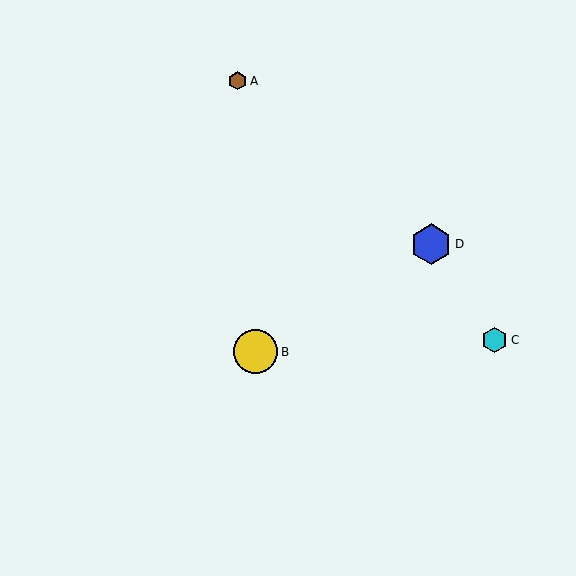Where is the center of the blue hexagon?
The center of the blue hexagon is at (431, 244).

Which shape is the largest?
The yellow circle (labeled B) is the largest.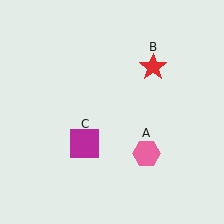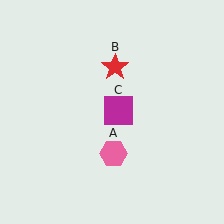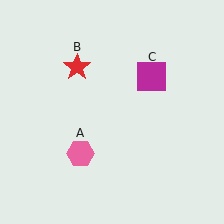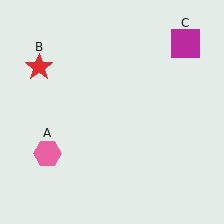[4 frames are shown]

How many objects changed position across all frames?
3 objects changed position: pink hexagon (object A), red star (object B), magenta square (object C).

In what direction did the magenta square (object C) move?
The magenta square (object C) moved up and to the right.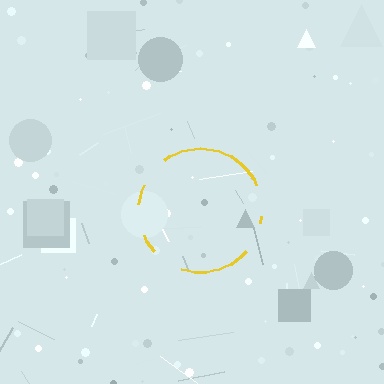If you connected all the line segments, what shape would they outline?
They would outline a circle.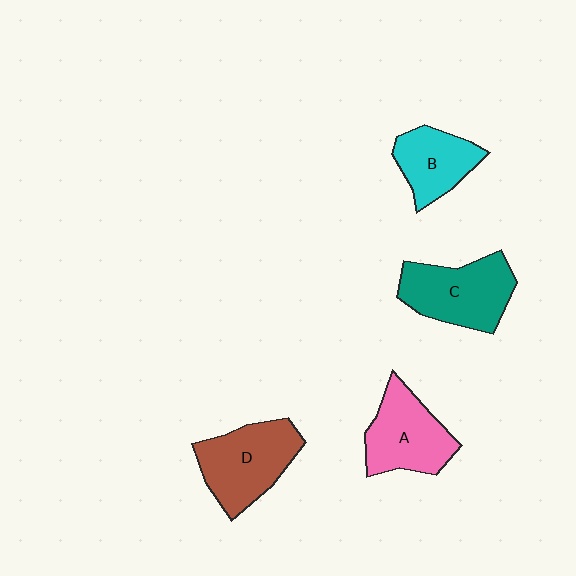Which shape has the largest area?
Shape D (brown).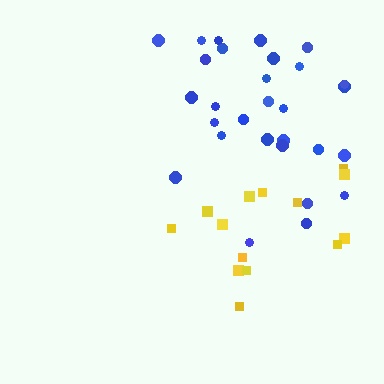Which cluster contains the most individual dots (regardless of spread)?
Blue (29).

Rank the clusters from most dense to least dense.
blue, yellow.